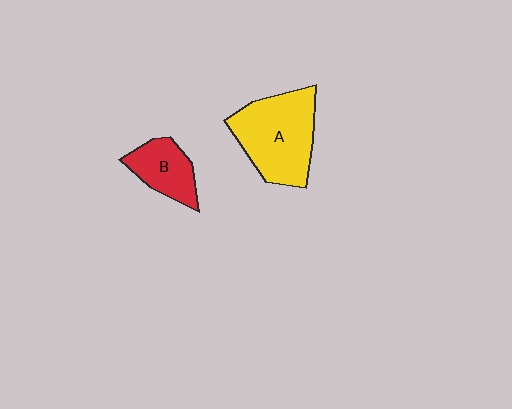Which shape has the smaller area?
Shape B (red).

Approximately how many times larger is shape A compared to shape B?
Approximately 1.9 times.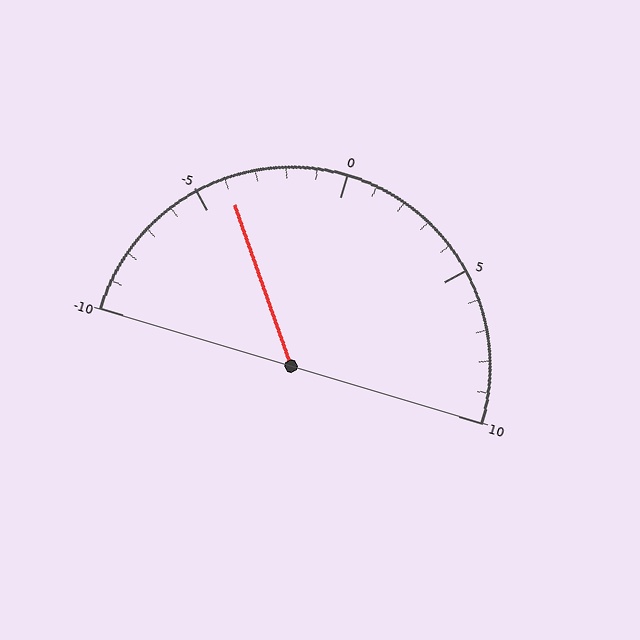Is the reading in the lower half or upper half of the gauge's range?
The reading is in the lower half of the range (-10 to 10).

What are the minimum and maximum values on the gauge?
The gauge ranges from -10 to 10.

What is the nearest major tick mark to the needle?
The nearest major tick mark is -5.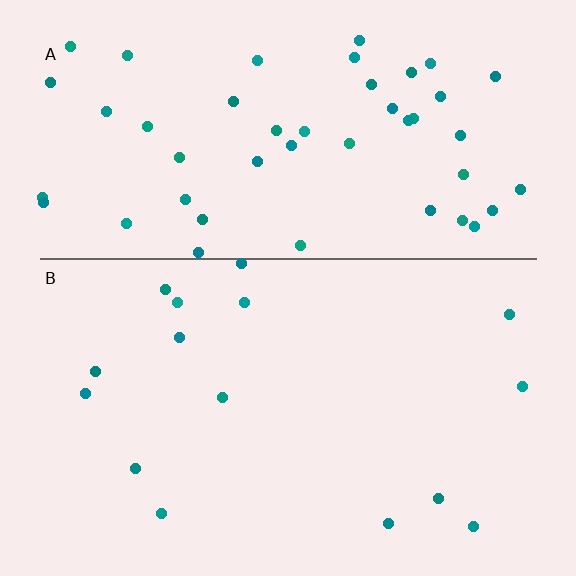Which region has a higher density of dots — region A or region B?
A (the top).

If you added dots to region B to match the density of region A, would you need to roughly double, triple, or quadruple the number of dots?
Approximately triple.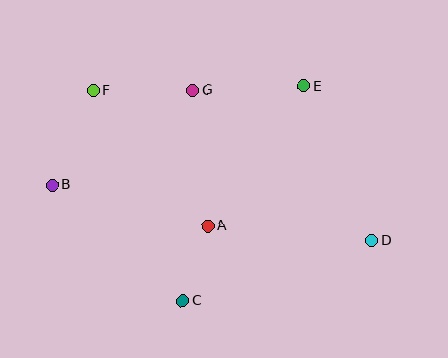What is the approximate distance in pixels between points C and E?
The distance between C and E is approximately 246 pixels.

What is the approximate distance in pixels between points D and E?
The distance between D and E is approximately 168 pixels.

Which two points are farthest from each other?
Points B and D are farthest from each other.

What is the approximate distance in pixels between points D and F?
The distance between D and F is approximately 316 pixels.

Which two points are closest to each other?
Points A and C are closest to each other.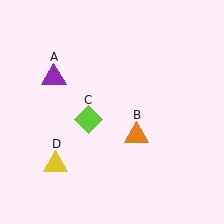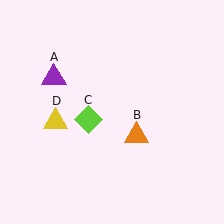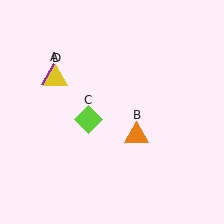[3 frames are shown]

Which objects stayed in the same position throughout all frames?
Purple triangle (object A) and orange triangle (object B) and lime diamond (object C) remained stationary.